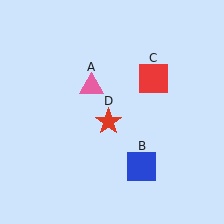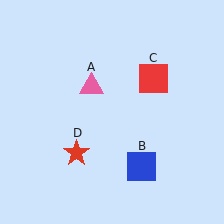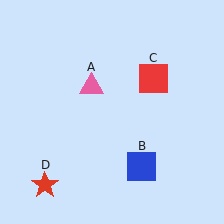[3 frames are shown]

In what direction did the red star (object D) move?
The red star (object D) moved down and to the left.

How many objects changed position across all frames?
1 object changed position: red star (object D).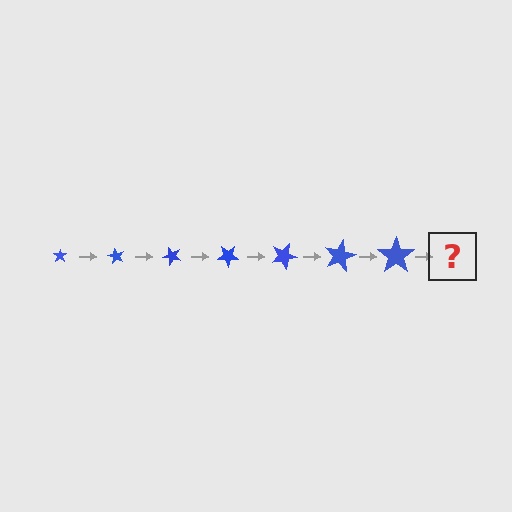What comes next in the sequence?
The next element should be a star, larger than the previous one and rotated 420 degrees from the start.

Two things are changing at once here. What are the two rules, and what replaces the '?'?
The two rules are that the star grows larger each step and it rotates 60 degrees each step. The '?' should be a star, larger than the previous one and rotated 420 degrees from the start.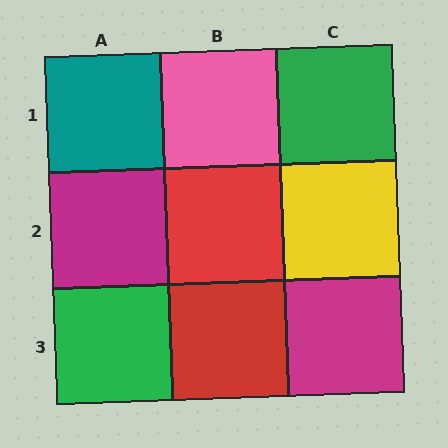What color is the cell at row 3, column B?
Red.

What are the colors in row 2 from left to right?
Magenta, red, yellow.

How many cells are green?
2 cells are green.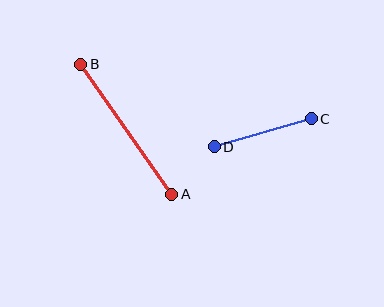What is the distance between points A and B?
The distance is approximately 158 pixels.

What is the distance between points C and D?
The distance is approximately 101 pixels.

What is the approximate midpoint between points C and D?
The midpoint is at approximately (263, 133) pixels.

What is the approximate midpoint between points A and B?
The midpoint is at approximately (126, 129) pixels.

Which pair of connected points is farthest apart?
Points A and B are farthest apart.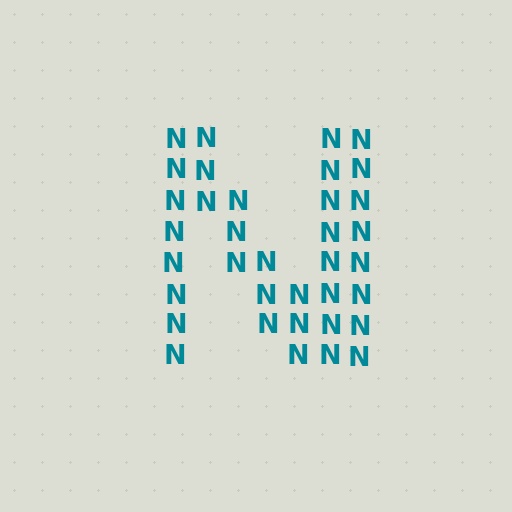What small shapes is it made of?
It is made of small letter N's.